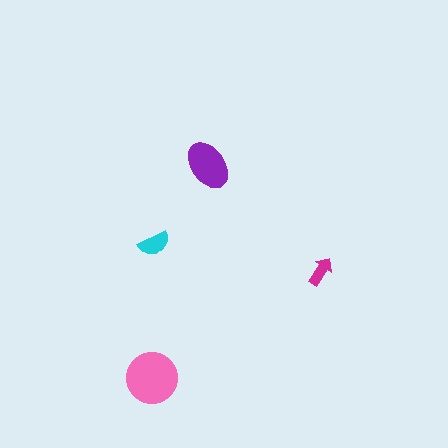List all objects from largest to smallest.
The pink circle, the purple ellipse, the cyan semicircle, the magenta arrow.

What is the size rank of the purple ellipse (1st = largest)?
2nd.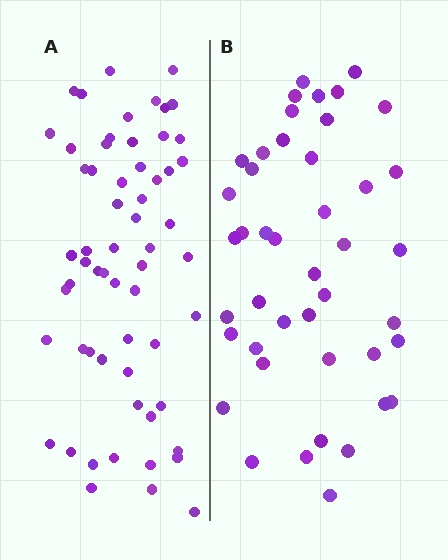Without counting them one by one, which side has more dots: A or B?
Region A (the left region) has more dots.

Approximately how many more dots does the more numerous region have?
Region A has approximately 15 more dots than region B.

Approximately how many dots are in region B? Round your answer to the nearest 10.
About 40 dots. (The exact count is 44, which rounds to 40.)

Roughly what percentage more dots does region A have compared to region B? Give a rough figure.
About 35% more.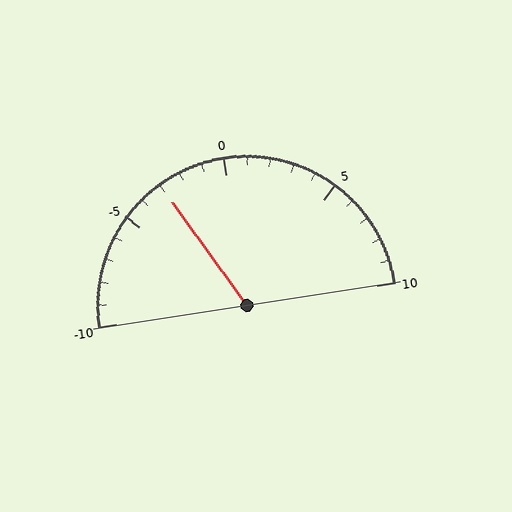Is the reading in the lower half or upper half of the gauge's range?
The reading is in the lower half of the range (-10 to 10).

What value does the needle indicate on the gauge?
The needle indicates approximately -3.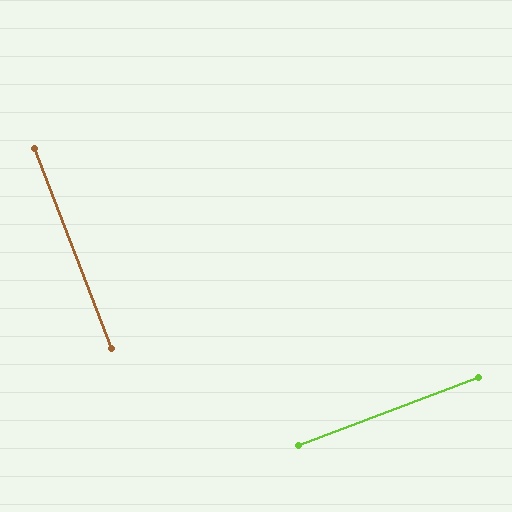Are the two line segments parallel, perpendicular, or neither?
Perpendicular — they meet at approximately 89°.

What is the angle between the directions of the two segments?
Approximately 89 degrees.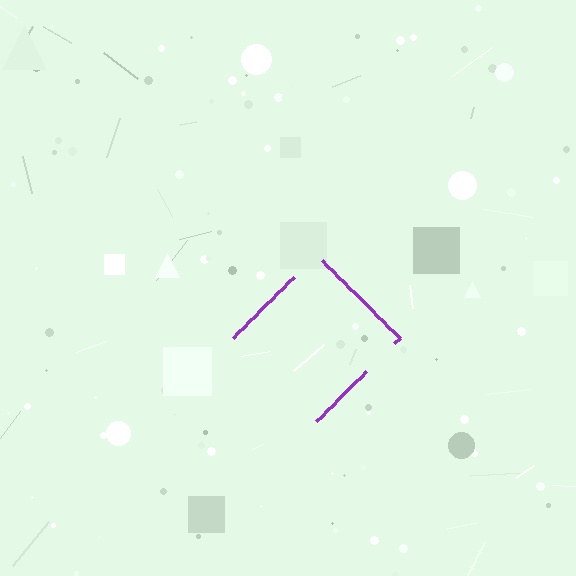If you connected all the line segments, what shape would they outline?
They would outline a diamond.